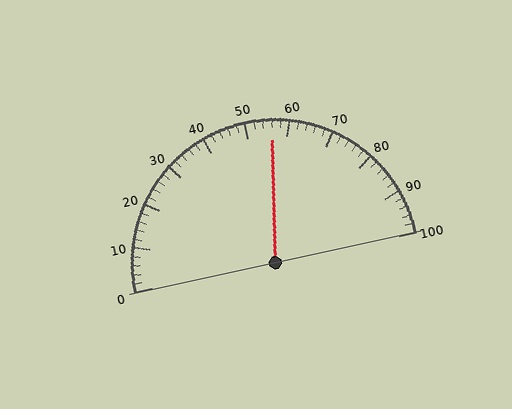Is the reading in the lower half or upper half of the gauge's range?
The reading is in the upper half of the range (0 to 100).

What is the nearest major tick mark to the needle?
The nearest major tick mark is 60.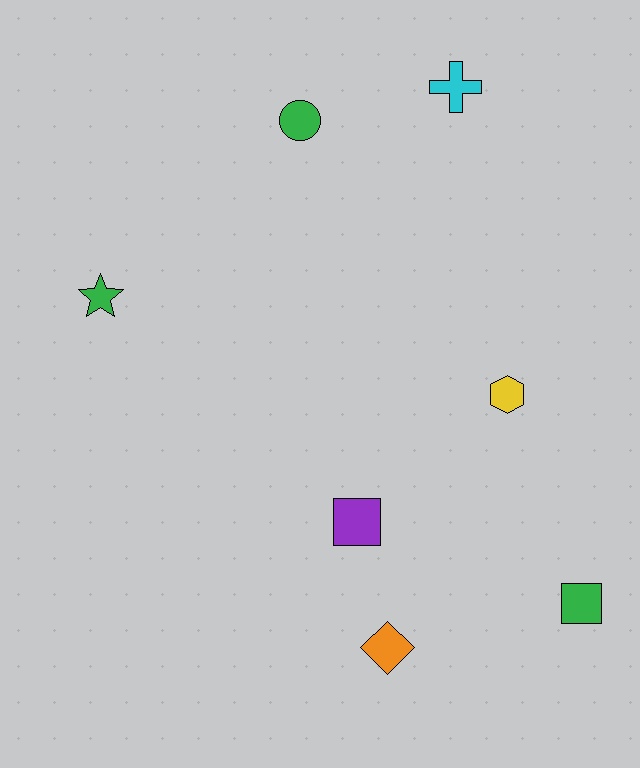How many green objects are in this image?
There are 3 green objects.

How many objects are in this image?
There are 7 objects.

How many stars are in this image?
There is 1 star.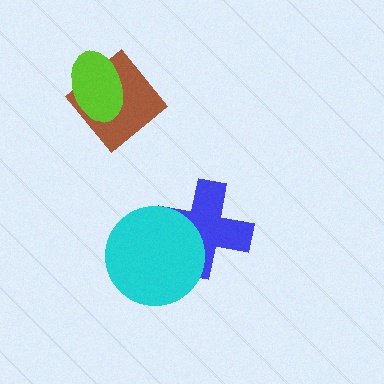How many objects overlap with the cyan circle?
1 object overlaps with the cyan circle.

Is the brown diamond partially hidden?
Yes, it is partially covered by another shape.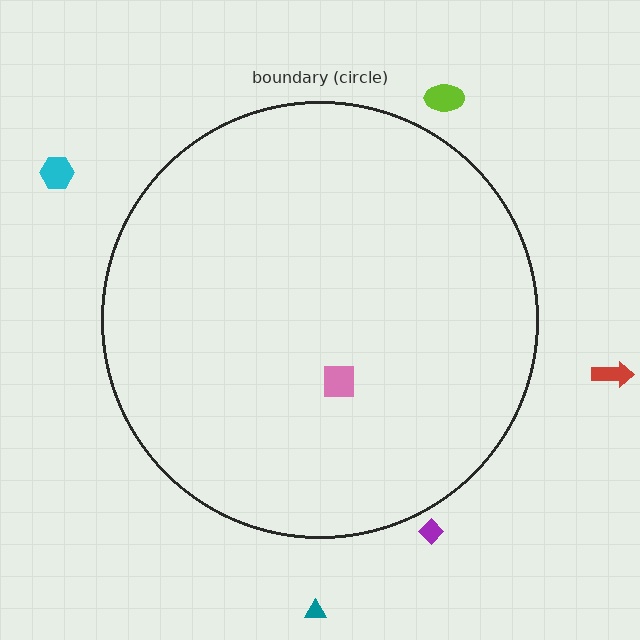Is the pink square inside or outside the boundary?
Inside.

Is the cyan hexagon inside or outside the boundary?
Outside.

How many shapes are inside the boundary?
1 inside, 5 outside.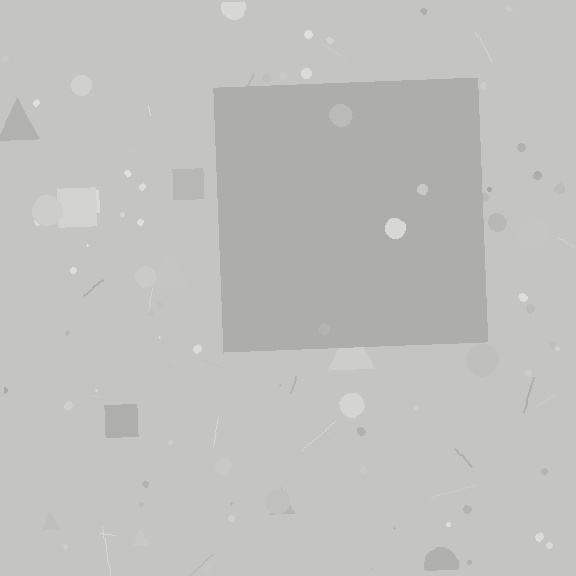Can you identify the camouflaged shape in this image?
The camouflaged shape is a square.